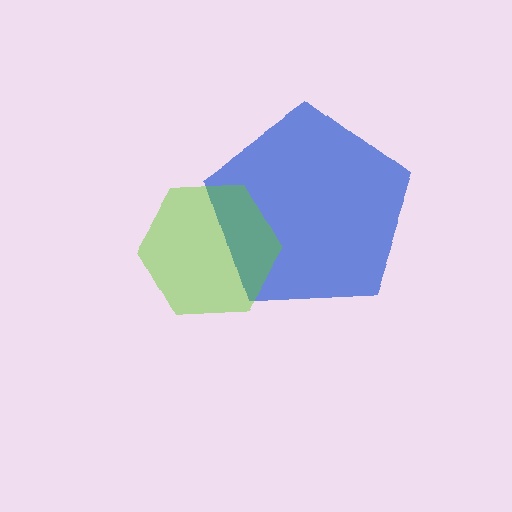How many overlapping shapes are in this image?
There are 2 overlapping shapes in the image.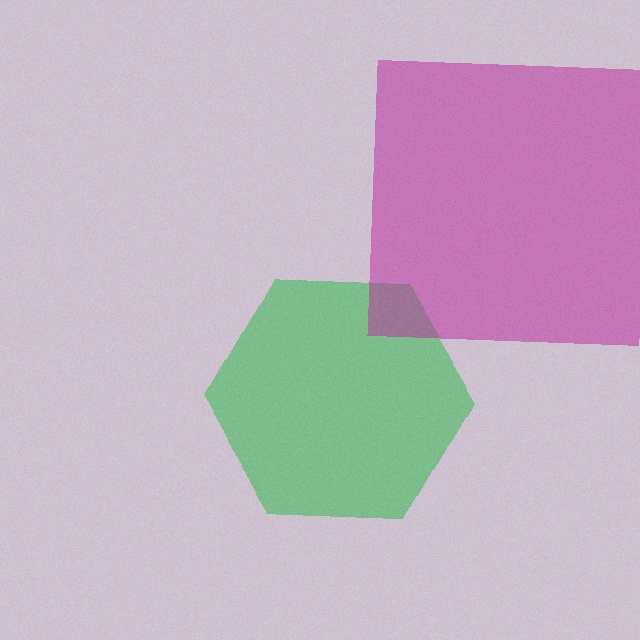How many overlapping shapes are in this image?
There are 2 overlapping shapes in the image.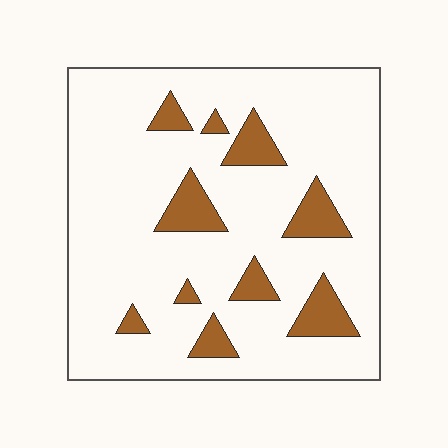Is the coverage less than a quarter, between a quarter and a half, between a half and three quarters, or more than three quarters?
Less than a quarter.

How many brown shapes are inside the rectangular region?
10.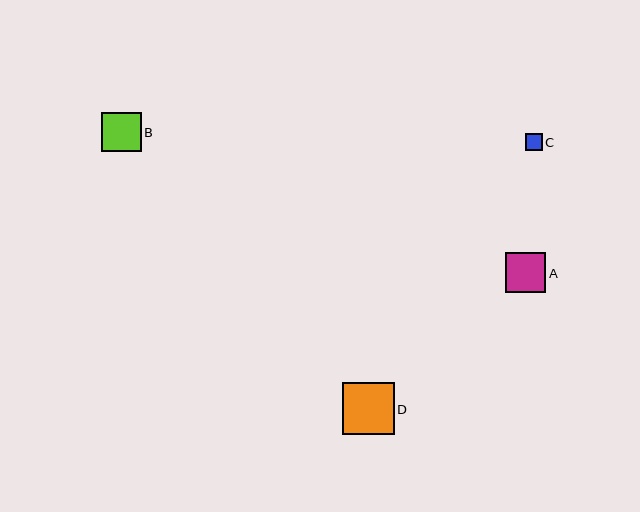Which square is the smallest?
Square C is the smallest with a size of approximately 17 pixels.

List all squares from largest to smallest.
From largest to smallest: D, A, B, C.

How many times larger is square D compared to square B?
Square D is approximately 1.3 times the size of square B.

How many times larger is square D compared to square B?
Square D is approximately 1.3 times the size of square B.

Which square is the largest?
Square D is the largest with a size of approximately 52 pixels.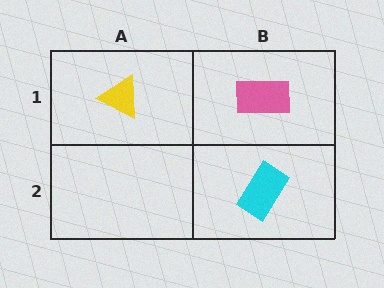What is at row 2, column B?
A cyan rectangle.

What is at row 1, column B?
A pink rectangle.